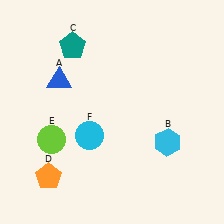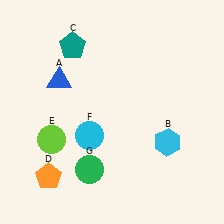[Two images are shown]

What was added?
A green circle (G) was added in Image 2.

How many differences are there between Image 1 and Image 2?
There is 1 difference between the two images.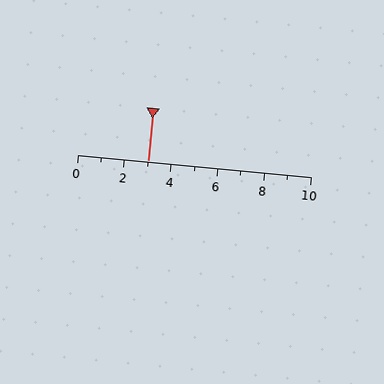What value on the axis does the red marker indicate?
The marker indicates approximately 3.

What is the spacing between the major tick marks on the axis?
The major ticks are spaced 2 apart.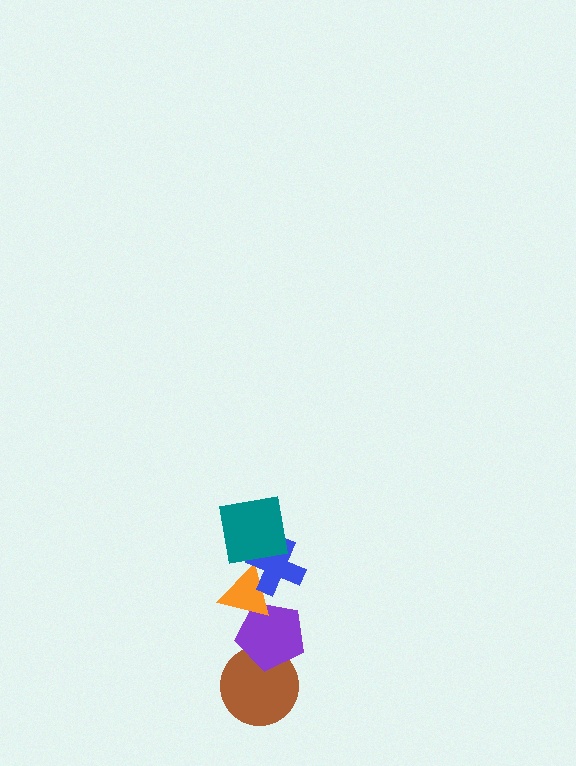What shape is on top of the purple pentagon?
The orange triangle is on top of the purple pentagon.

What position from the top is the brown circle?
The brown circle is 5th from the top.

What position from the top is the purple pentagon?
The purple pentagon is 4th from the top.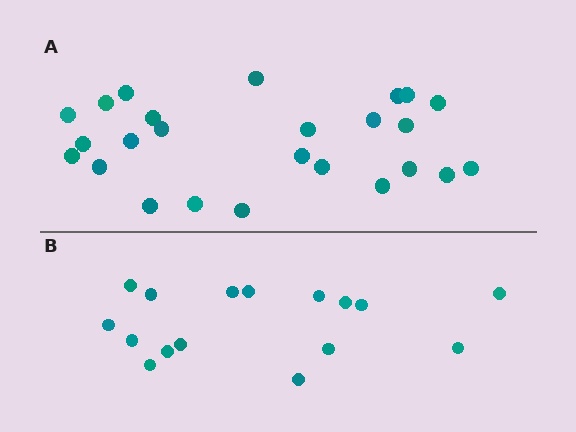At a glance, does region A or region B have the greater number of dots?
Region A (the top region) has more dots.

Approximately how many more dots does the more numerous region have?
Region A has roughly 8 or so more dots than region B.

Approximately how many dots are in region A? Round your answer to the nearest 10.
About 20 dots. (The exact count is 25, which rounds to 20.)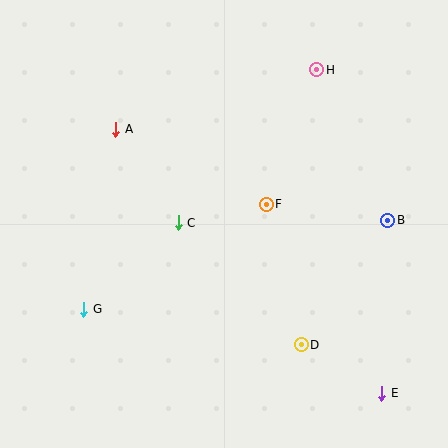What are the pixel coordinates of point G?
Point G is at (84, 309).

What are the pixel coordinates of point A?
Point A is at (116, 129).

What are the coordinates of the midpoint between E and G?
The midpoint between E and G is at (233, 351).